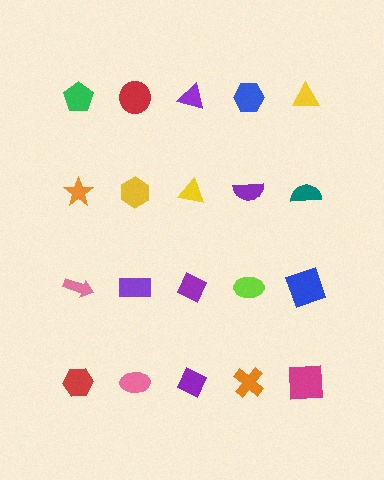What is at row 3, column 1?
A pink arrow.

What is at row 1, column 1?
A green pentagon.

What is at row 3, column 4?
A lime ellipse.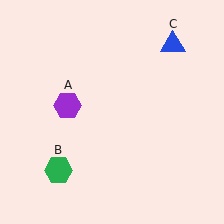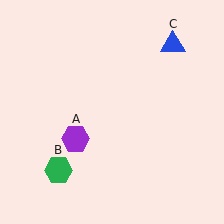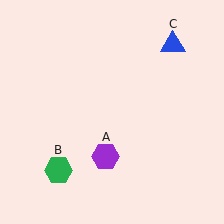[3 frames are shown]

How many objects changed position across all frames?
1 object changed position: purple hexagon (object A).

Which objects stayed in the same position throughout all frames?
Green hexagon (object B) and blue triangle (object C) remained stationary.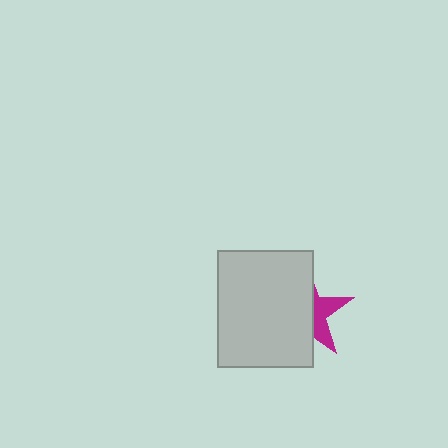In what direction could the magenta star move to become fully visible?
The magenta star could move right. That would shift it out from behind the light gray rectangle entirely.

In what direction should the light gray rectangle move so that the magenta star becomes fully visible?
The light gray rectangle should move left. That is the shortest direction to clear the overlap and leave the magenta star fully visible.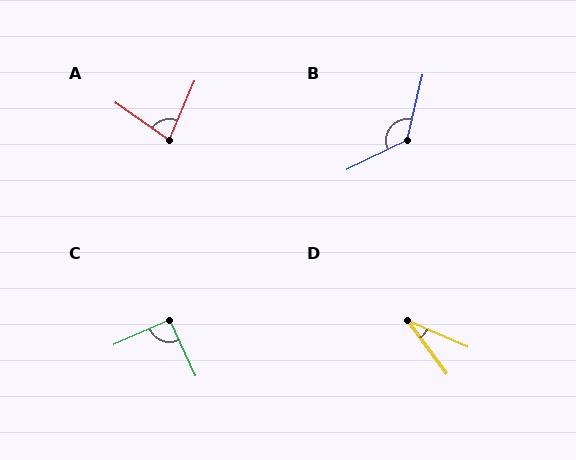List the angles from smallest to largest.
D (30°), A (78°), C (91°), B (130°).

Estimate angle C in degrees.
Approximately 91 degrees.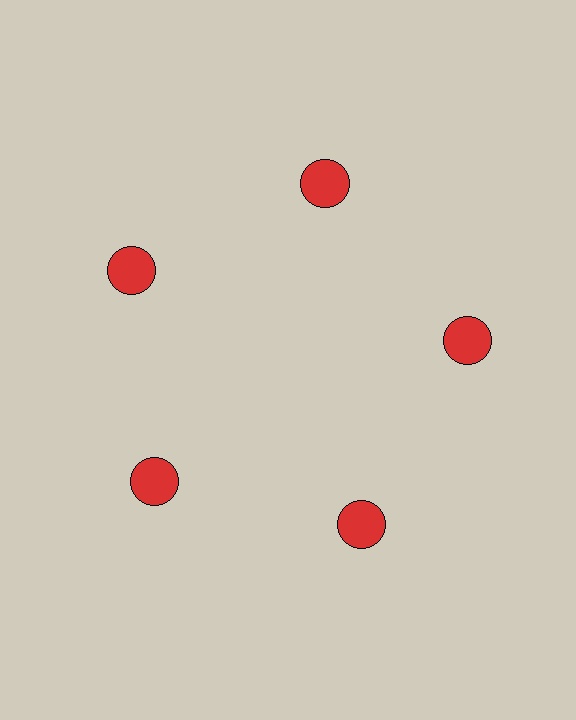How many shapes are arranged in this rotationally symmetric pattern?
There are 5 shapes, arranged in 5 groups of 1.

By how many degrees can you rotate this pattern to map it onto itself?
The pattern maps onto itself every 72 degrees of rotation.